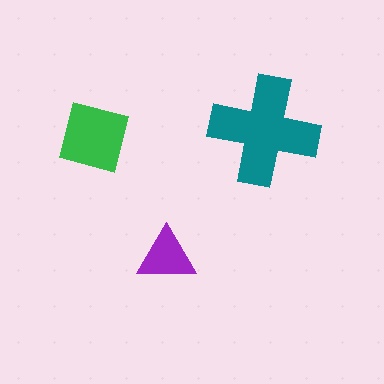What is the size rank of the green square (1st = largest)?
2nd.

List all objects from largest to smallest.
The teal cross, the green square, the purple triangle.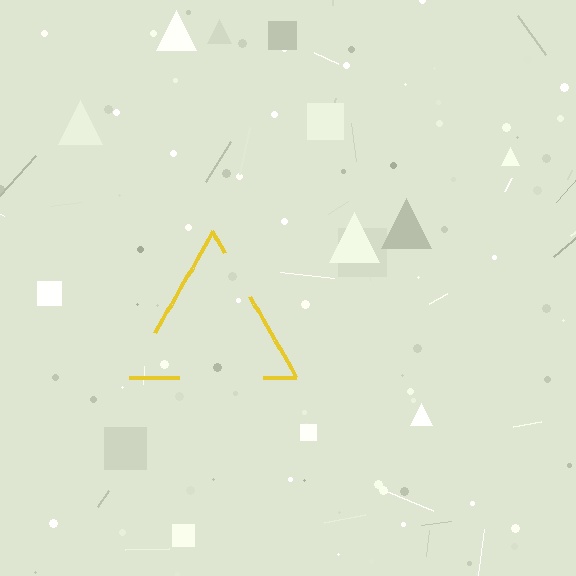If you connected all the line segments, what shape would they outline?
They would outline a triangle.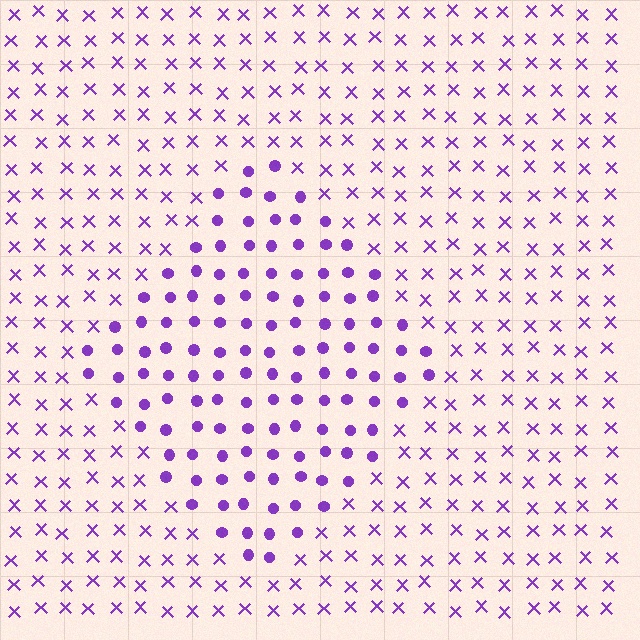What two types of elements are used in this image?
The image uses circles inside the diamond region and X marks outside it.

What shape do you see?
I see a diamond.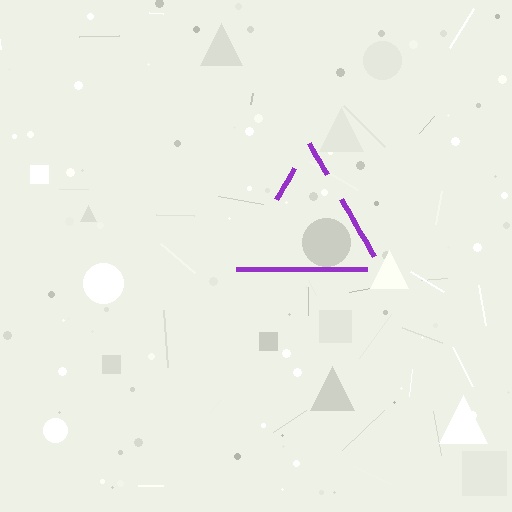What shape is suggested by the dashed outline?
The dashed outline suggests a triangle.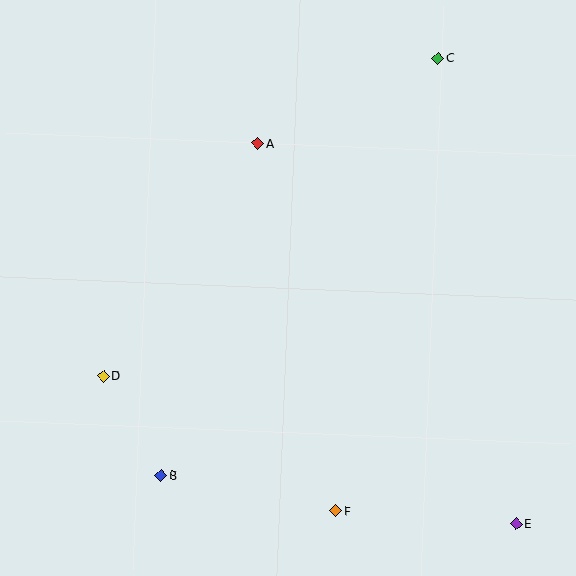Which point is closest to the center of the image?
Point A at (257, 143) is closest to the center.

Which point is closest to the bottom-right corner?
Point E is closest to the bottom-right corner.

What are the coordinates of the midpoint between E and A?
The midpoint between E and A is at (387, 333).